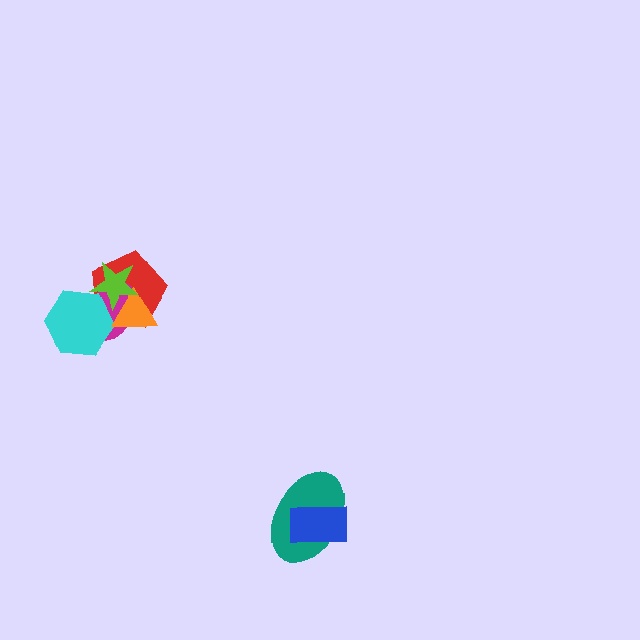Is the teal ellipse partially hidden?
Yes, it is partially covered by another shape.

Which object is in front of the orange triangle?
The lime star is in front of the orange triangle.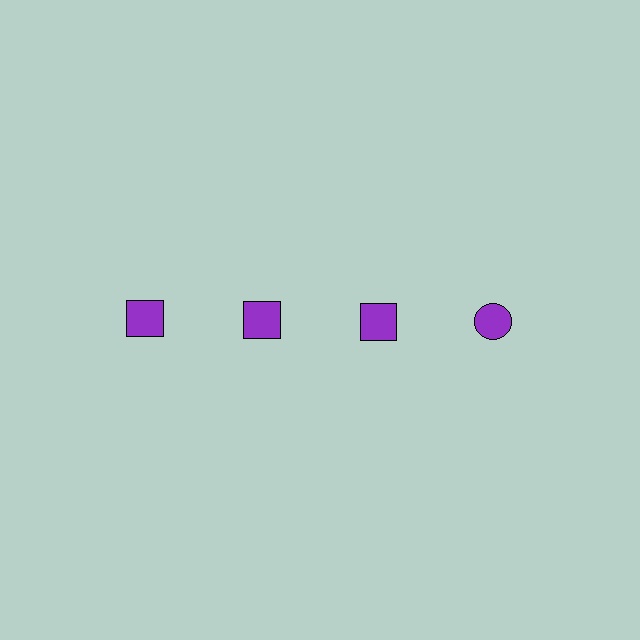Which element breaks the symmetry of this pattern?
The purple circle in the top row, second from right column breaks the symmetry. All other shapes are purple squares.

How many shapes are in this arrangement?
There are 4 shapes arranged in a grid pattern.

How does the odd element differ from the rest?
It has a different shape: circle instead of square.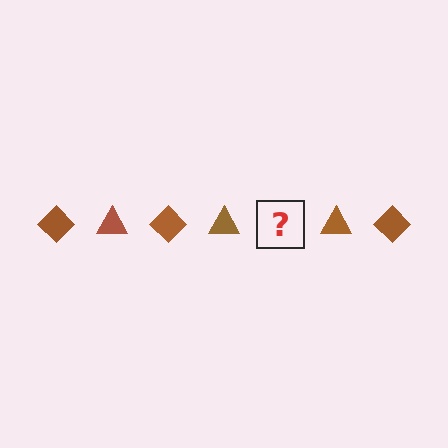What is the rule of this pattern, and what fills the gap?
The rule is that the pattern cycles through diamond, triangle shapes in brown. The gap should be filled with a brown diamond.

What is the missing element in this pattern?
The missing element is a brown diamond.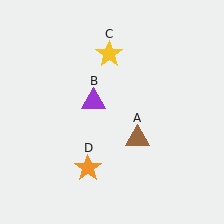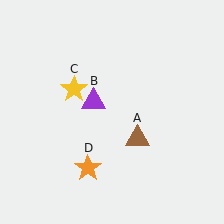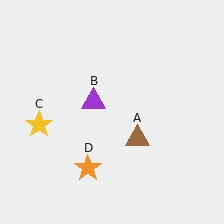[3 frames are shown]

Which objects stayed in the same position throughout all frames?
Brown triangle (object A) and purple triangle (object B) and orange star (object D) remained stationary.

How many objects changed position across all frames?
1 object changed position: yellow star (object C).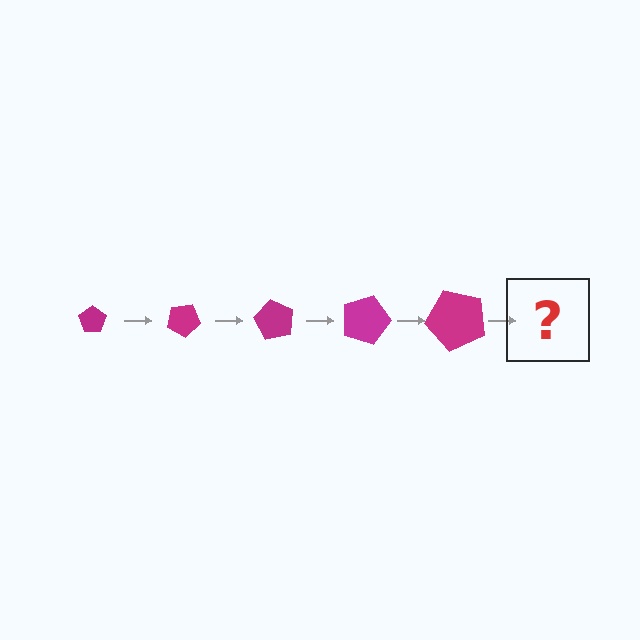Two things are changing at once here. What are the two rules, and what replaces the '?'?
The two rules are that the pentagon grows larger each step and it rotates 30 degrees each step. The '?' should be a pentagon, larger than the previous one and rotated 150 degrees from the start.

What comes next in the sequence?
The next element should be a pentagon, larger than the previous one and rotated 150 degrees from the start.